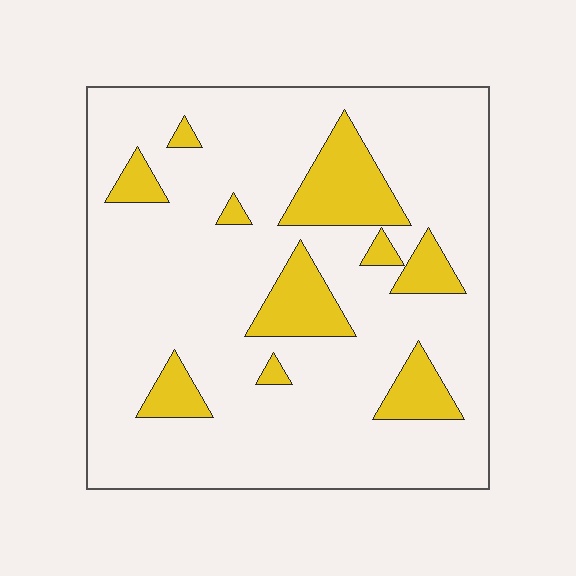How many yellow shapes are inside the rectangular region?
10.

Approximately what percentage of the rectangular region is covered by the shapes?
Approximately 15%.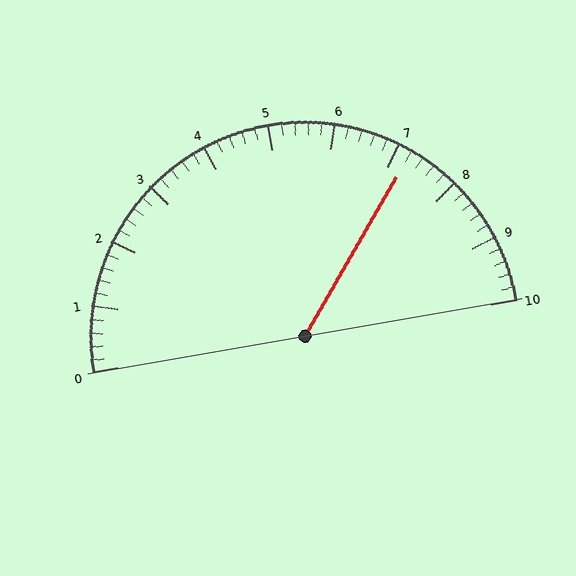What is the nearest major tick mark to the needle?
The nearest major tick mark is 7.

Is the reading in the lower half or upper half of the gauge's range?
The reading is in the upper half of the range (0 to 10).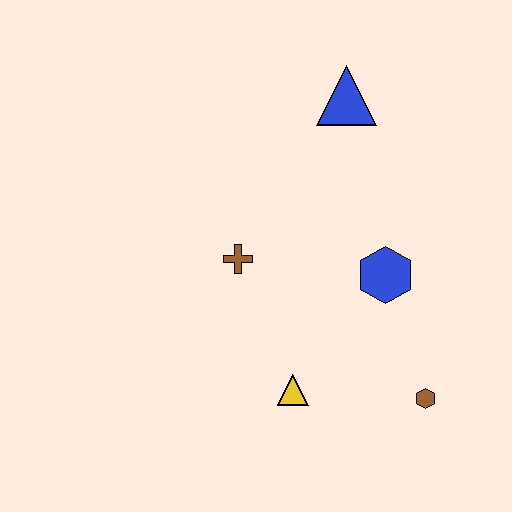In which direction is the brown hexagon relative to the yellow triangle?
The brown hexagon is to the right of the yellow triangle.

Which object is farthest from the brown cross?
The brown hexagon is farthest from the brown cross.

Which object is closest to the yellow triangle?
The brown hexagon is closest to the yellow triangle.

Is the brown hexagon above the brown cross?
No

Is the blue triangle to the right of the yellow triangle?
Yes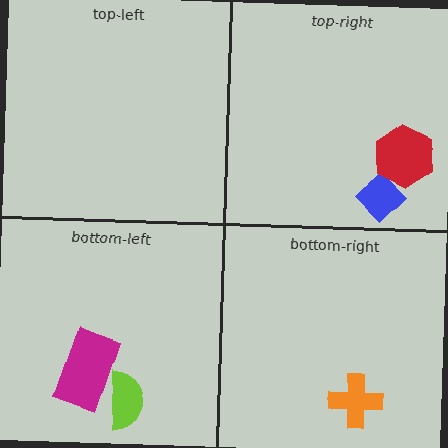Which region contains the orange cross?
The bottom-right region.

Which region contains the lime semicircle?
The bottom-left region.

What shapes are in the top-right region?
The blue diamond, the red hexagon.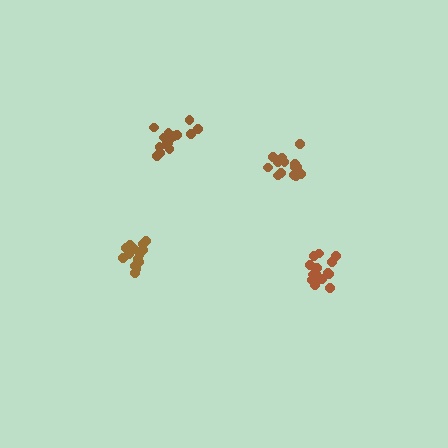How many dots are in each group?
Group 1: 15 dots, Group 2: 17 dots, Group 3: 15 dots, Group 4: 16 dots (63 total).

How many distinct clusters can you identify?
There are 4 distinct clusters.